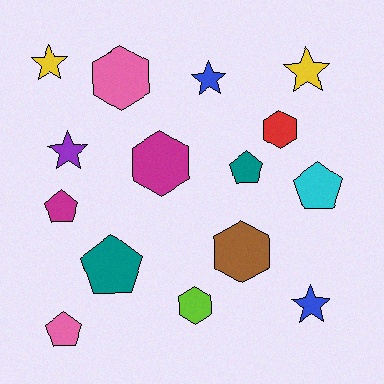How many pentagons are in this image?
There are 5 pentagons.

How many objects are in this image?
There are 15 objects.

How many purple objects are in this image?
There is 1 purple object.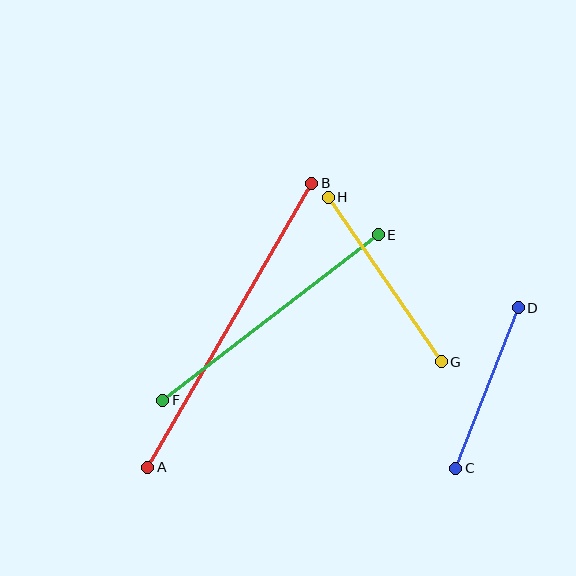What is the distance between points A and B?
The distance is approximately 328 pixels.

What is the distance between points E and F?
The distance is approximately 272 pixels.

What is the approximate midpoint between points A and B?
The midpoint is at approximately (230, 325) pixels.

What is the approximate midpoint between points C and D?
The midpoint is at approximately (487, 388) pixels.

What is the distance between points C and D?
The distance is approximately 172 pixels.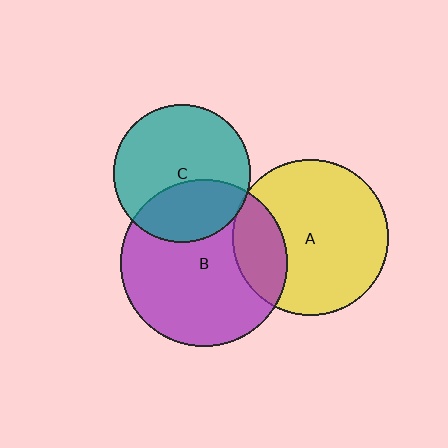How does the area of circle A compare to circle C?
Approximately 1.3 times.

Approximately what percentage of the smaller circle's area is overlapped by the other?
Approximately 25%.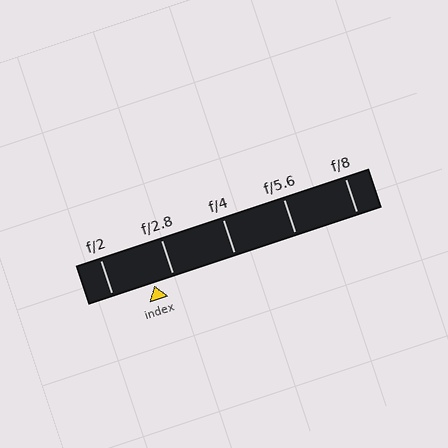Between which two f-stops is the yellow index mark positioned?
The index mark is between f/2 and f/2.8.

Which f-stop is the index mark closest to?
The index mark is closest to f/2.8.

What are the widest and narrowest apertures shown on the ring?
The widest aperture shown is f/2 and the narrowest is f/8.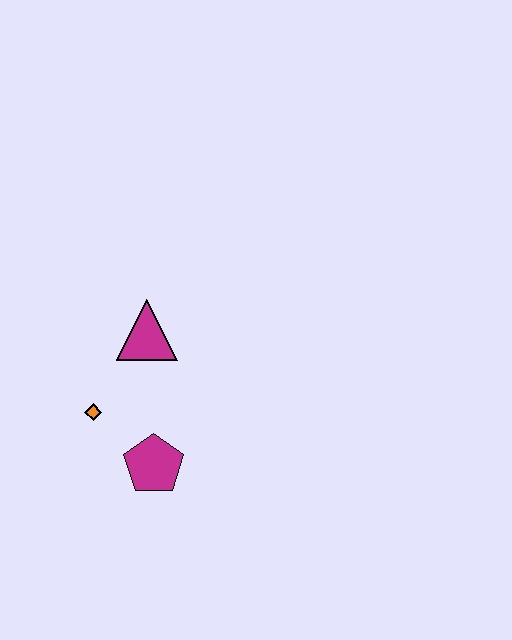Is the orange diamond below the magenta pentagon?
No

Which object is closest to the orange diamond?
The magenta pentagon is closest to the orange diamond.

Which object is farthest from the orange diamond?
The magenta triangle is farthest from the orange diamond.